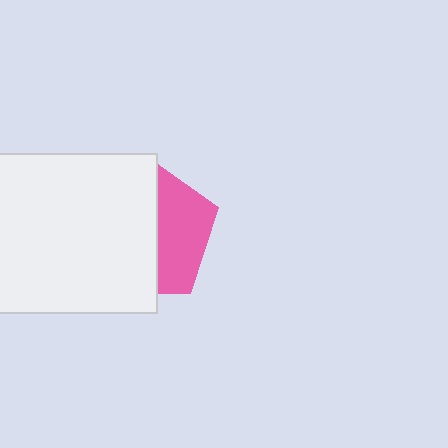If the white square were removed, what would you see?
You would see the complete pink pentagon.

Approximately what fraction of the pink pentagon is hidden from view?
Roughly 61% of the pink pentagon is hidden behind the white square.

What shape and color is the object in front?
The object in front is a white square.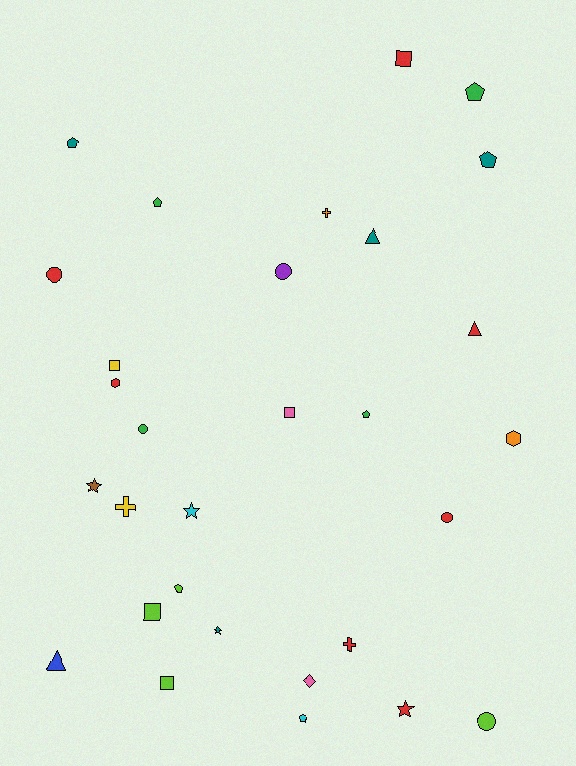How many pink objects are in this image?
There are 2 pink objects.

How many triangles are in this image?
There are 3 triangles.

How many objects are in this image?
There are 30 objects.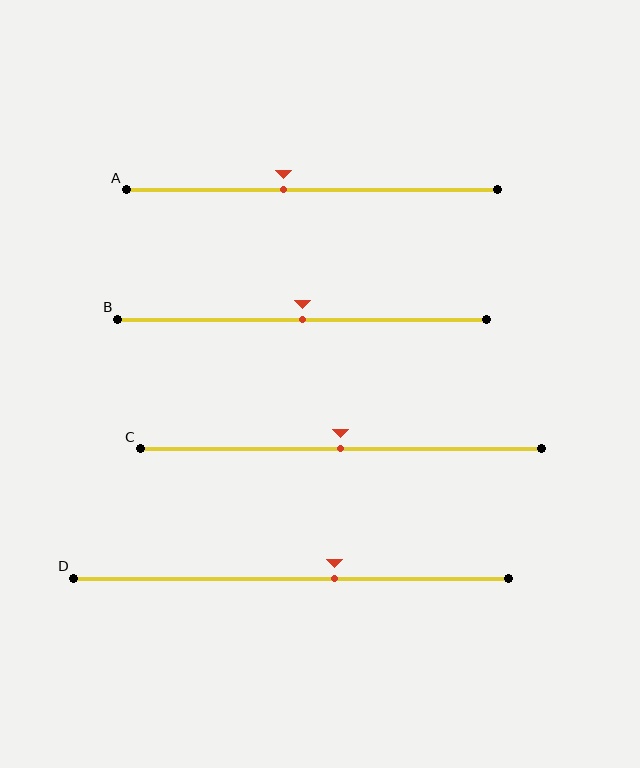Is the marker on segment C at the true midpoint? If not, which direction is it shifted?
Yes, the marker on segment C is at the true midpoint.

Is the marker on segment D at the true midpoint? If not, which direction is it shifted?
No, the marker on segment D is shifted to the right by about 10% of the segment length.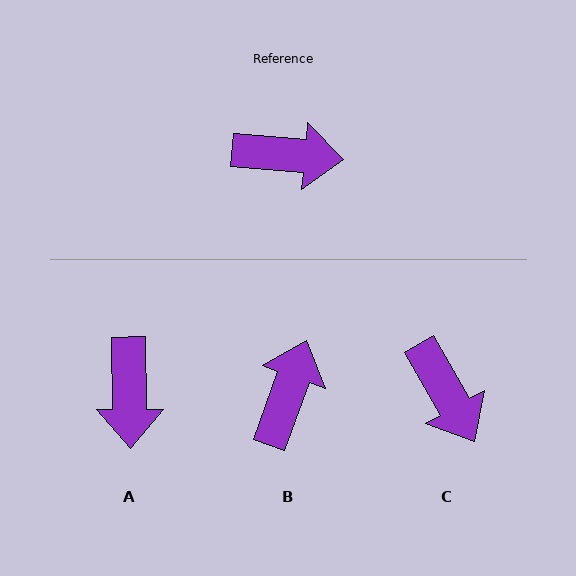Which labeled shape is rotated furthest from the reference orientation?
A, about 84 degrees away.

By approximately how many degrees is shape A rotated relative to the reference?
Approximately 84 degrees clockwise.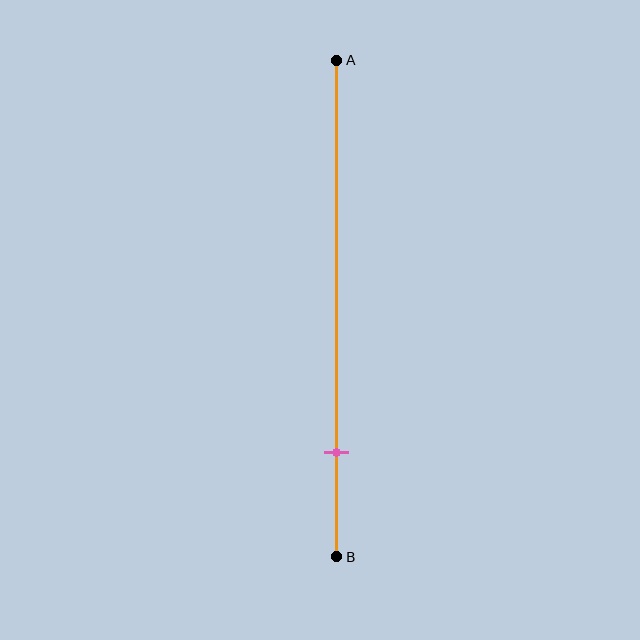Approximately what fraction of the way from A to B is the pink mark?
The pink mark is approximately 80% of the way from A to B.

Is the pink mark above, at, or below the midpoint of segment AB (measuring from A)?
The pink mark is below the midpoint of segment AB.